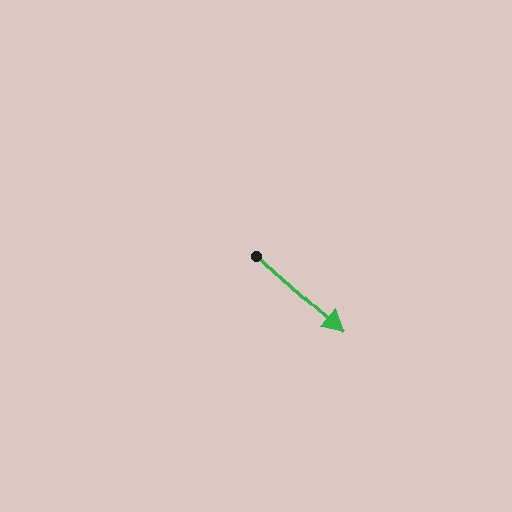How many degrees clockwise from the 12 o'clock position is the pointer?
Approximately 131 degrees.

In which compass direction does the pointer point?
Southeast.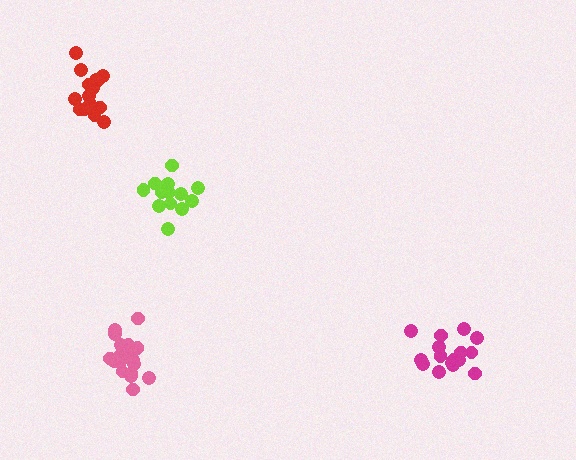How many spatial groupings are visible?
There are 4 spatial groupings.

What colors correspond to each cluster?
The clusters are colored: magenta, lime, pink, red.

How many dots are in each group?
Group 1: 18 dots, Group 2: 13 dots, Group 3: 19 dots, Group 4: 15 dots (65 total).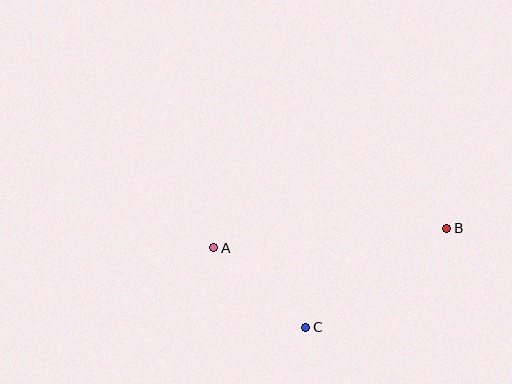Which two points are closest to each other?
Points A and C are closest to each other.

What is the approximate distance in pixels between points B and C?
The distance between B and C is approximately 172 pixels.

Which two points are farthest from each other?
Points A and B are farthest from each other.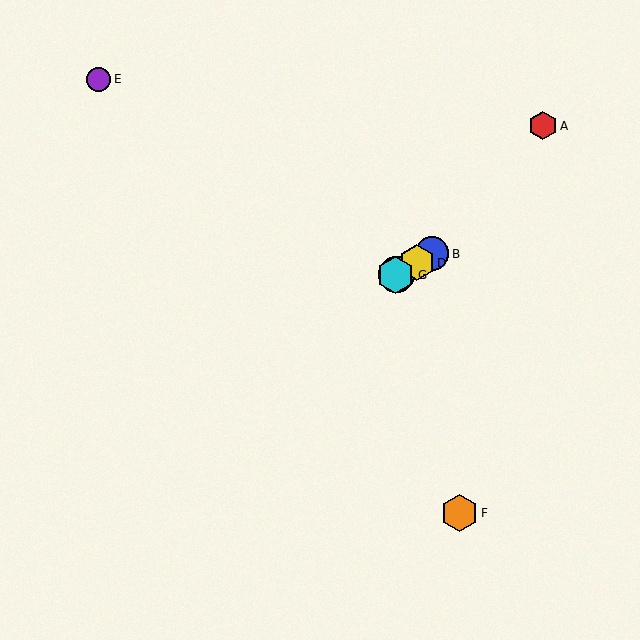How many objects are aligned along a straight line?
4 objects (B, C, D, G) are aligned along a straight line.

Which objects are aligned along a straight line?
Objects B, C, D, G are aligned along a straight line.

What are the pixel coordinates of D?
Object D is at (417, 263).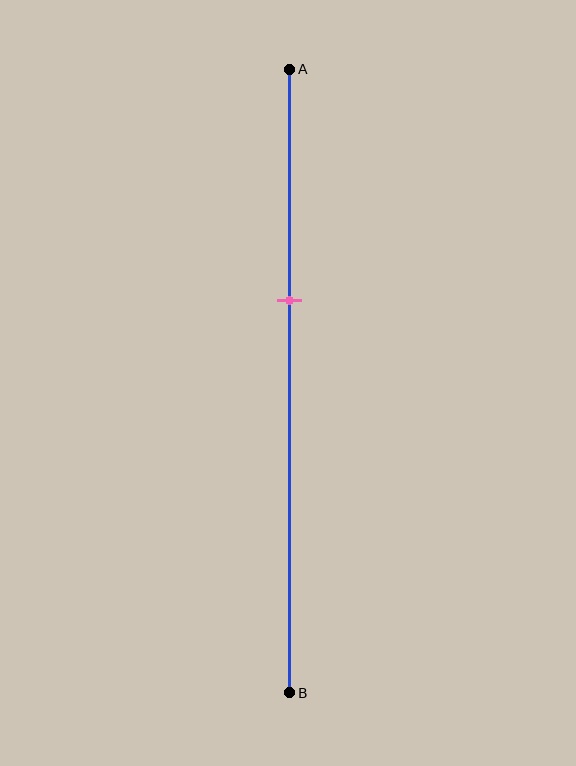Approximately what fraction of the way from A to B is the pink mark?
The pink mark is approximately 35% of the way from A to B.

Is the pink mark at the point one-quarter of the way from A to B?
No, the mark is at about 35% from A, not at the 25% one-quarter point.